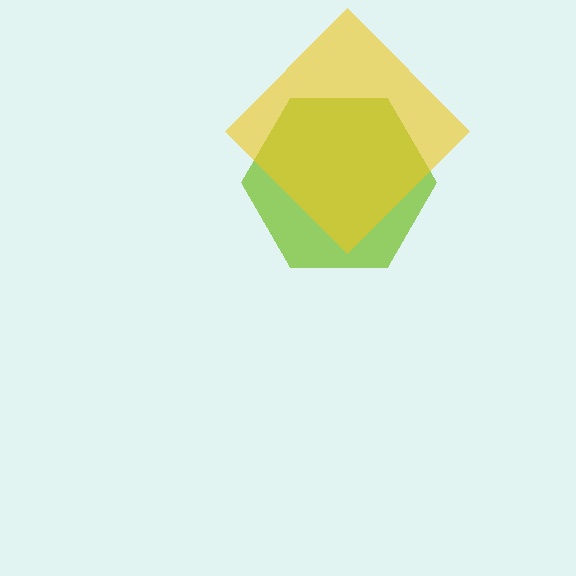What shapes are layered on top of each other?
The layered shapes are: a lime hexagon, a yellow diamond.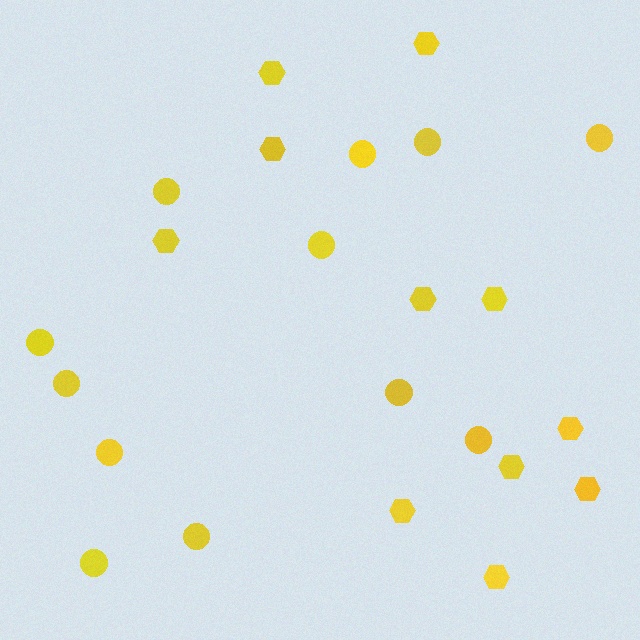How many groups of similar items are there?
There are 2 groups: one group of circles (12) and one group of hexagons (11).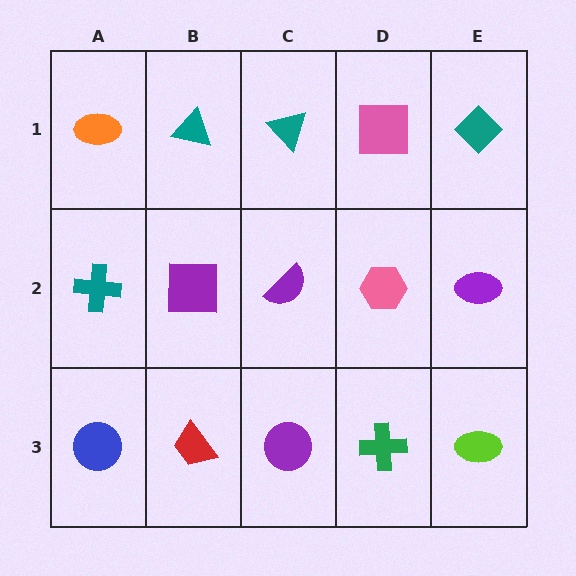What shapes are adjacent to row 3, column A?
A teal cross (row 2, column A), a red trapezoid (row 3, column B).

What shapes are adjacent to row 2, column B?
A teal triangle (row 1, column B), a red trapezoid (row 3, column B), a teal cross (row 2, column A), a purple semicircle (row 2, column C).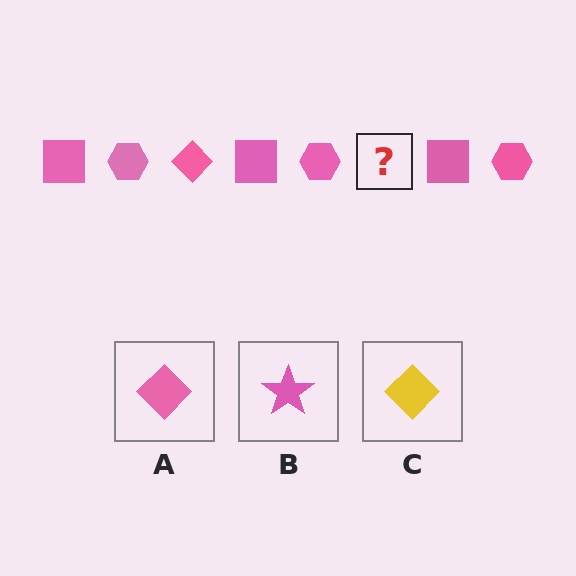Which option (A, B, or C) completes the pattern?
A.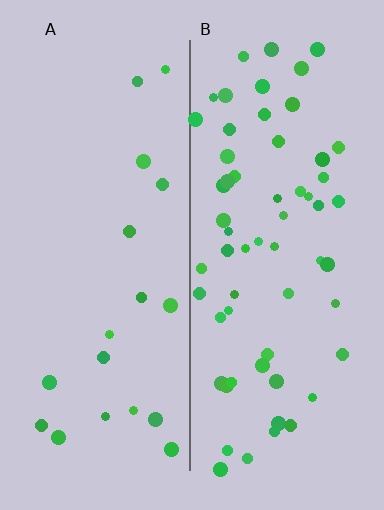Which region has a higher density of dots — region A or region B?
B (the right).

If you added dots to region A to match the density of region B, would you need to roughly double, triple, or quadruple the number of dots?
Approximately triple.